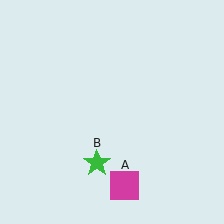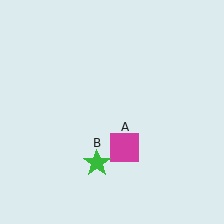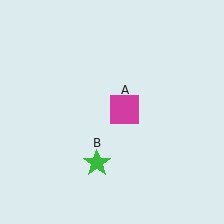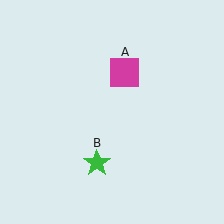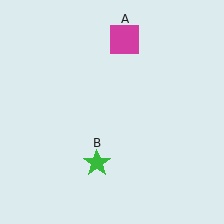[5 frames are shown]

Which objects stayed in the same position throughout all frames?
Green star (object B) remained stationary.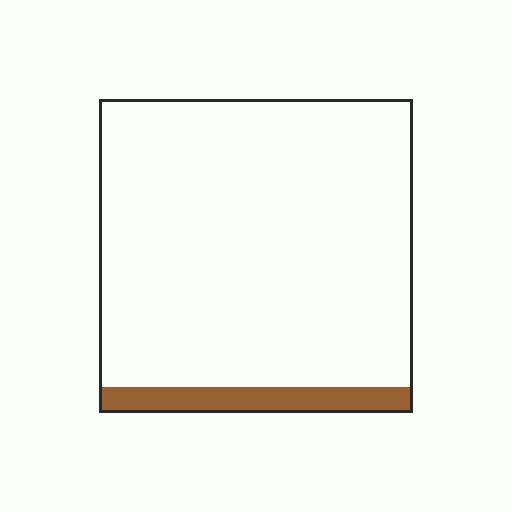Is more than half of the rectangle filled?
No.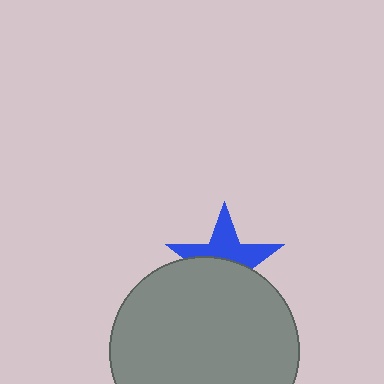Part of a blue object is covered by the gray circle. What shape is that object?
It is a star.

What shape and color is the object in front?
The object in front is a gray circle.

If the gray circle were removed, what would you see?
You would see the complete blue star.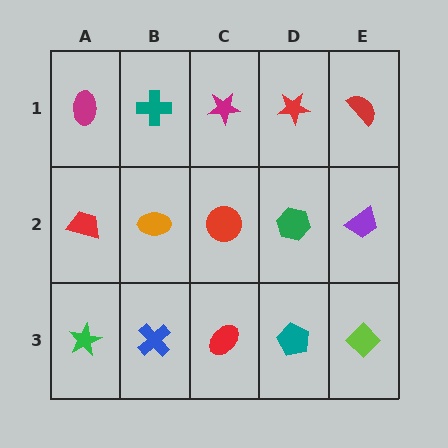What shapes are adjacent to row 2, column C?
A magenta star (row 1, column C), a red ellipse (row 3, column C), an orange ellipse (row 2, column B), a green hexagon (row 2, column D).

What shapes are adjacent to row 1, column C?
A red circle (row 2, column C), a teal cross (row 1, column B), a red star (row 1, column D).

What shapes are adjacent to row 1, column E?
A purple trapezoid (row 2, column E), a red star (row 1, column D).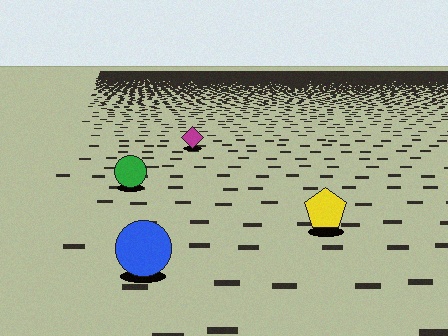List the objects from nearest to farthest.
From nearest to farthest: the blue circle, the yellow pentagon, the green circle, the magenta diamond.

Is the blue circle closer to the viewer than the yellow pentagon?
Yes. The blue circle is closer — you can tell from the texture gradient: the ground texture is coarser near it.